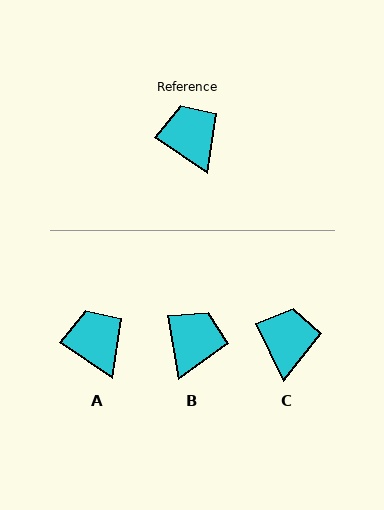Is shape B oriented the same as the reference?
No, it is off by about 46 degrees.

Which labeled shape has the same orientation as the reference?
A.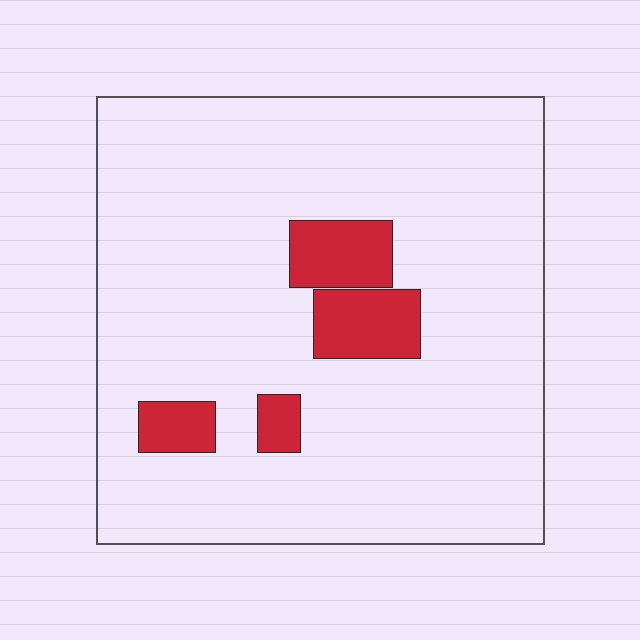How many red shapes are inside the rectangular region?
4.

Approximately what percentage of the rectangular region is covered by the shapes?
Approximately 10%.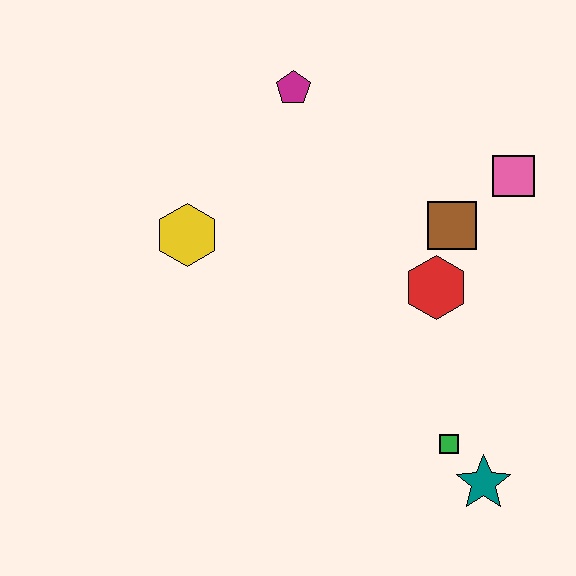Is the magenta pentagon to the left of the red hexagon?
Yes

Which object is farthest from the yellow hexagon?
The teal star is farthest from the yellow hexagon.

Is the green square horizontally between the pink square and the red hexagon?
Yes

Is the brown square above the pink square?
No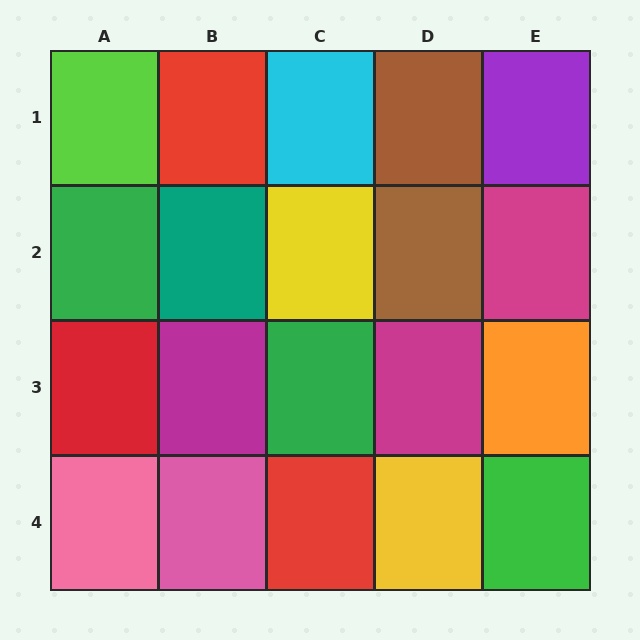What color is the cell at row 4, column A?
Pink.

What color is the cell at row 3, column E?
Orange.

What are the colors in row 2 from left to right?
Green, teal, yellow, brown, magenta.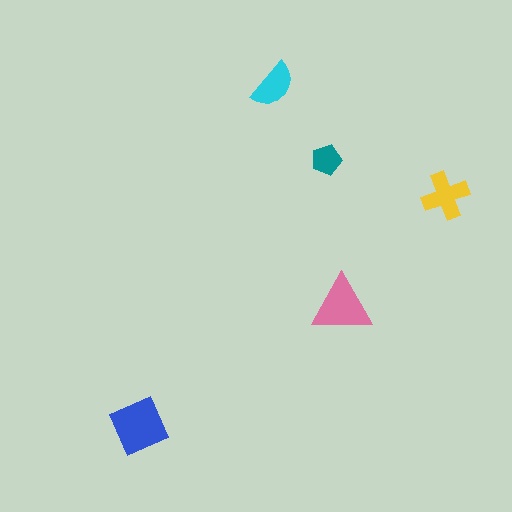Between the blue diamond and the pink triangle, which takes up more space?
The blue diamond.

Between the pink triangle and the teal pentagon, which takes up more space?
The pink triangle.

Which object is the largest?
The blue diamond.